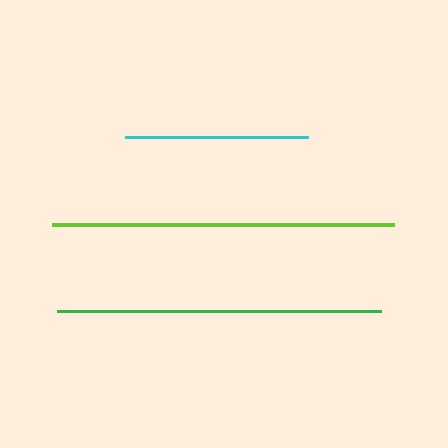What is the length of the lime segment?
The lime segment is approximately 342 pixels long.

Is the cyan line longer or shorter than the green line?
The green line is longer than the cyan line.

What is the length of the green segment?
The green segment is approximately 323 pixels long.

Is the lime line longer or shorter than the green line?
The lime line is longer than the green line.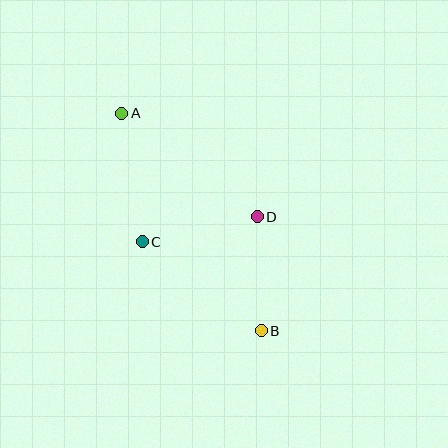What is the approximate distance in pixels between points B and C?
The distance between B and C is approximately 148 pixels.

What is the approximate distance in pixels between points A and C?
The distance between A and C is approximately 130 pixels.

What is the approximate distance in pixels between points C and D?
The distance between C and D is approximately 118 pixels.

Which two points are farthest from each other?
Points A and B are farthest from each other.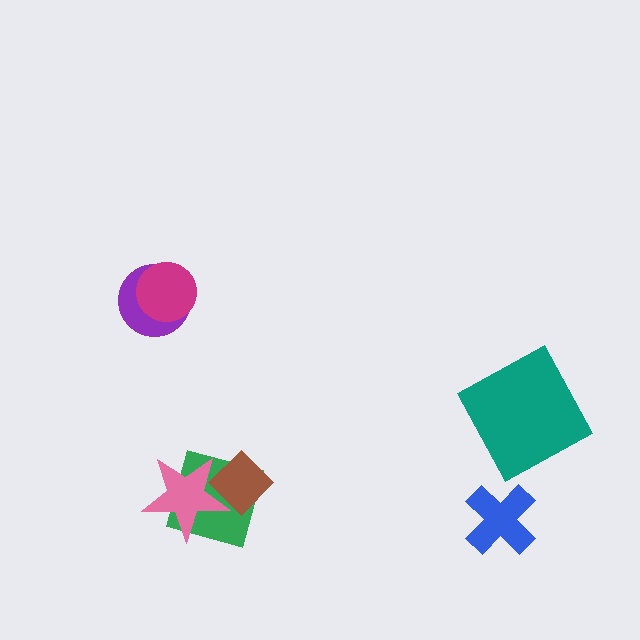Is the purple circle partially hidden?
Yes, it is partially covered by another shape.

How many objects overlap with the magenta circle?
1 object overlaps with the magenta circle.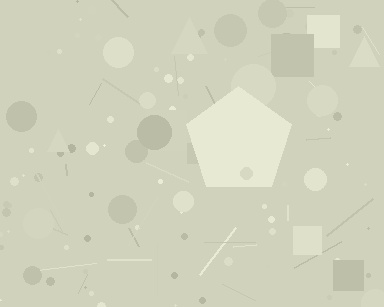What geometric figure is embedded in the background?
A pentagon is embedded in the background.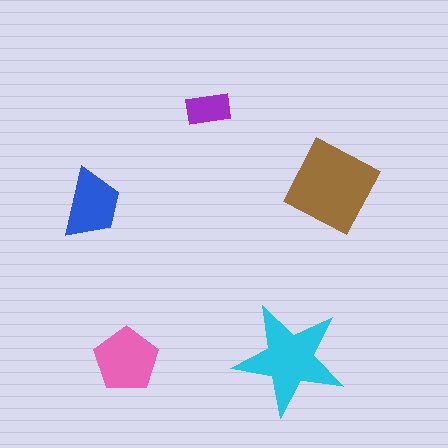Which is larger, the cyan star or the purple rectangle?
The cyan star.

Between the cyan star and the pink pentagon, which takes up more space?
The cyan star.